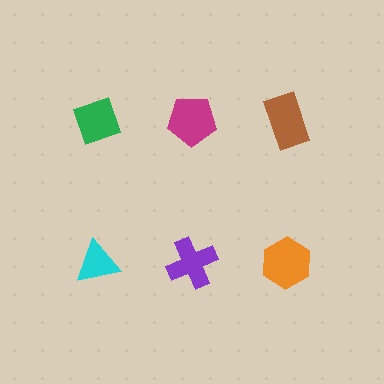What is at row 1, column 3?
A brown rectangle.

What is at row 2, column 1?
A cyan triangle.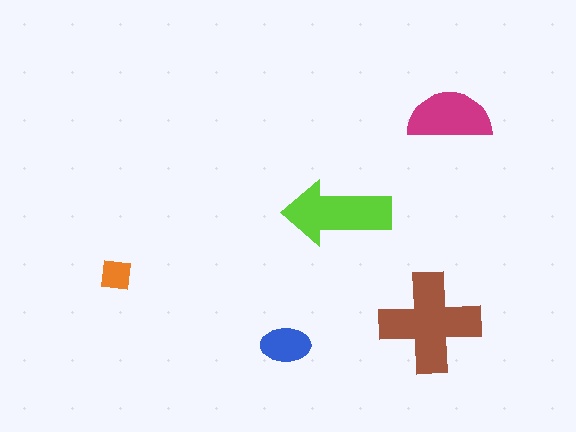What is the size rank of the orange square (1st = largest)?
5th.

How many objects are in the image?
There are 5 objects in the image.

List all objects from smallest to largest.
The orange square, the blue ellipse, the magenta semicircle, the lime arrow, the brown cross.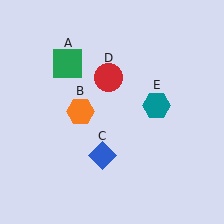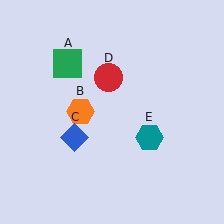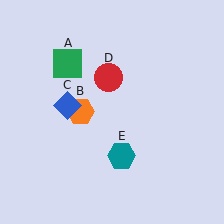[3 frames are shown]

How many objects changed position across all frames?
2 objects changed position: blue diamond (object C), teal hexagon (object E).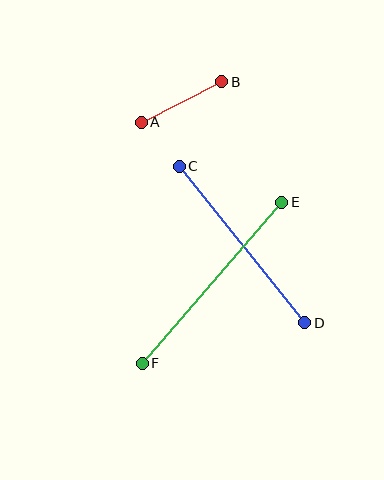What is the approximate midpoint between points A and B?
The midpoint is at approximately (181, 102) pixels.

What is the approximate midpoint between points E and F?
The midpoint is at approximately (212, 283) pixels.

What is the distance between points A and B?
The distance is approximately 90 pixels.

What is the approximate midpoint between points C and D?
The midpoint is at approximately (242, 245) pixels.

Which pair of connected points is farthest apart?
Points E and F are farthest apart.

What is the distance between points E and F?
The distance is approximately 213 pixels.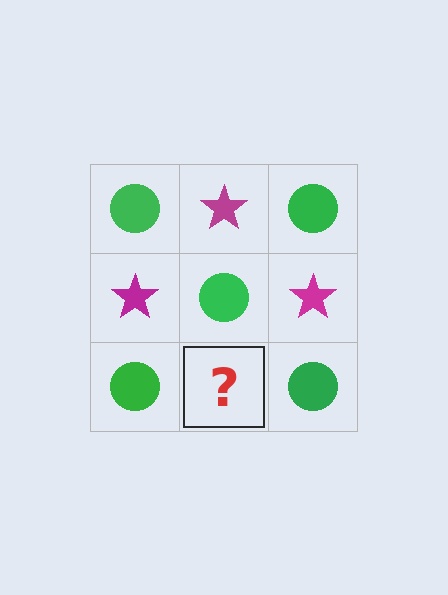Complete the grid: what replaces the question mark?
The question mark should be replaced with a magenta star.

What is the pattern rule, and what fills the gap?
The rule is that it alternates green circle and magenta star in a checkerboard pattern. The gap should be filled with a magenta star.